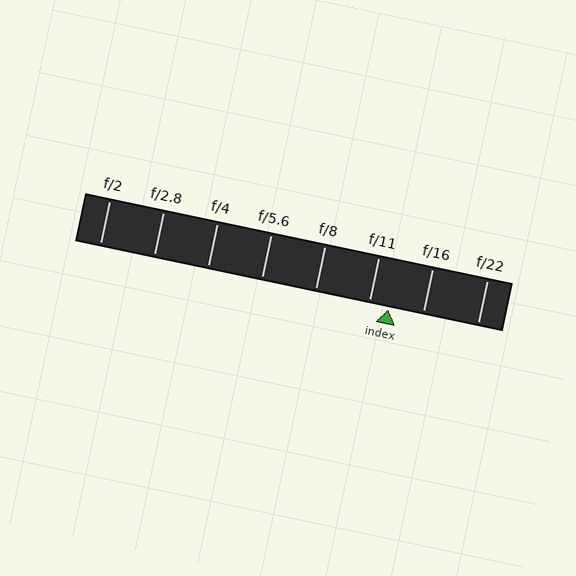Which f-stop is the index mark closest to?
The index mark is closest to f/11.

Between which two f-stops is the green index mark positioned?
The index mark is between f/11 and f/16.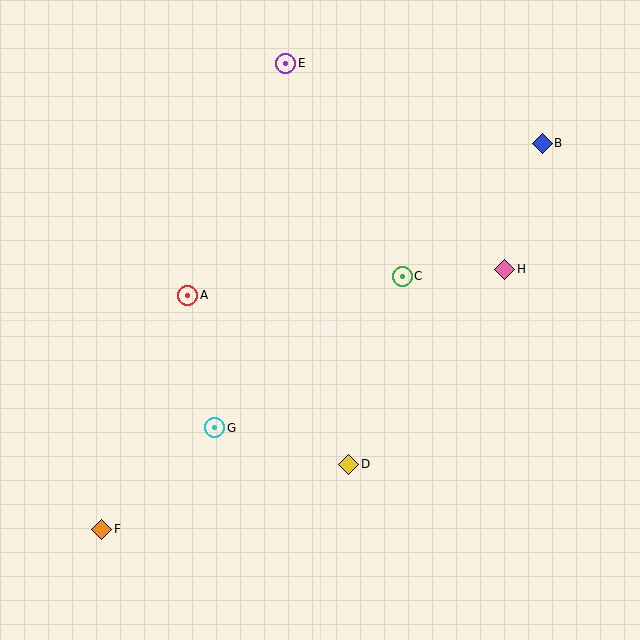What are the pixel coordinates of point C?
Point C is at (402, 276).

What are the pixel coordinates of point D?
Point D is at (349, 464).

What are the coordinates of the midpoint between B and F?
The midpoint between B and F is at (322, 336).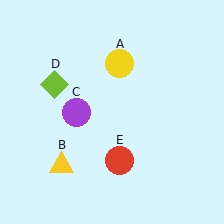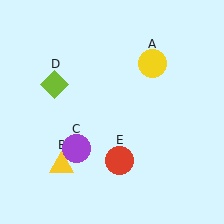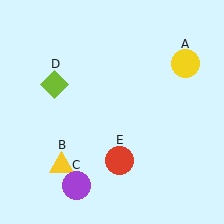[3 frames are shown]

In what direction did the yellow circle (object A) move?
The yellow circle (object A) moved right.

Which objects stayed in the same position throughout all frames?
Yellow triangle (object B) and lime diamond (object D) and red circle (object E) remained stationary.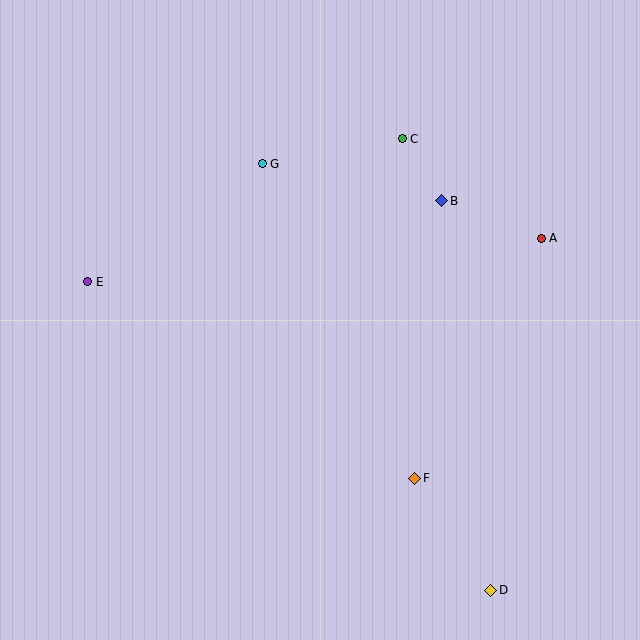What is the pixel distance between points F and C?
The distance between F and C is 340 pixels.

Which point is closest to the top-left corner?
Point E is closest to the top-left corner.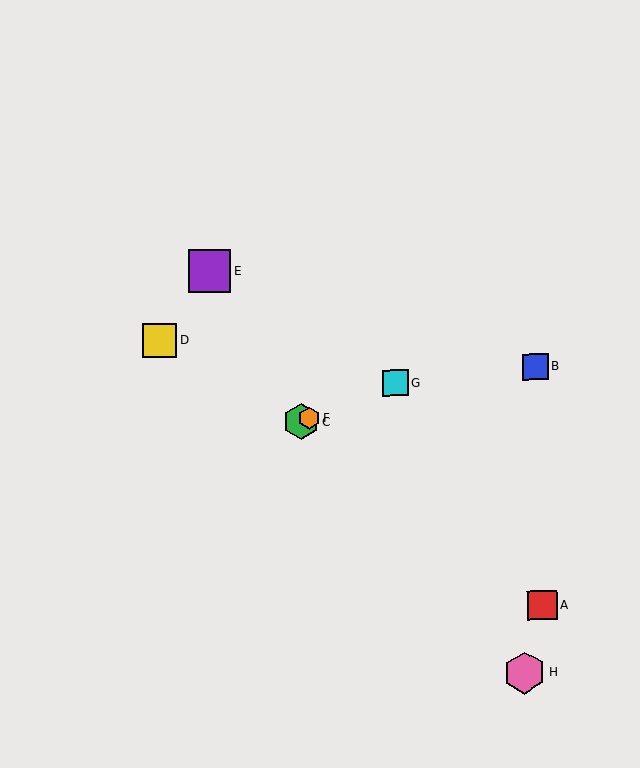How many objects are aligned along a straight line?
3 objects (C, F, G) are aligned along a straight line.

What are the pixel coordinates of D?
Object D is at (159, 341).